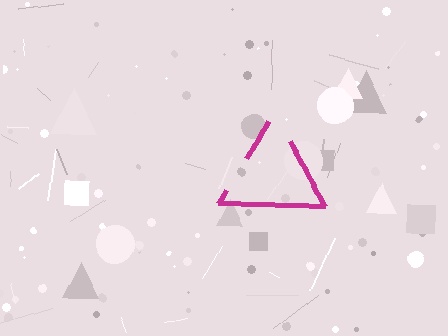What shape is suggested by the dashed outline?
The dashed outline suggests a triangle.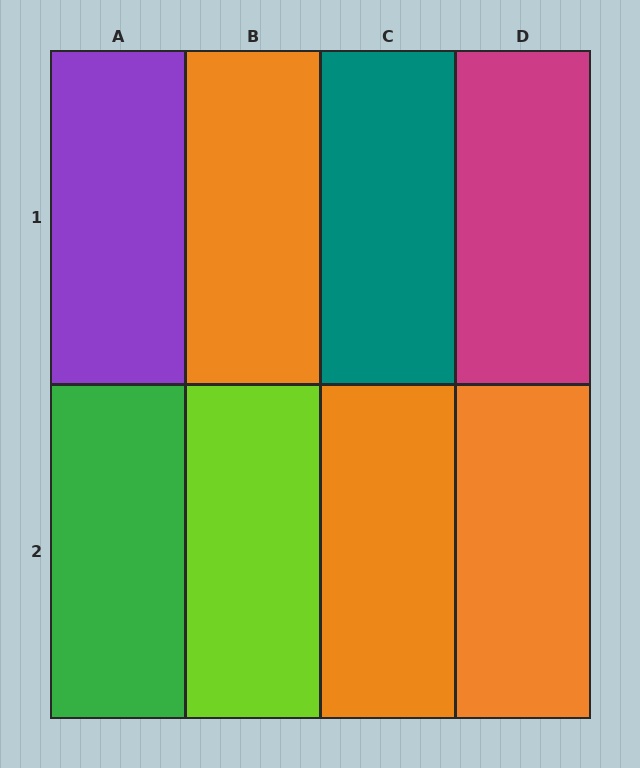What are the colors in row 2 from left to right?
Green, lime, orange, orange.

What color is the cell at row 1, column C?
Teal.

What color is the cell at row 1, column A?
Purple.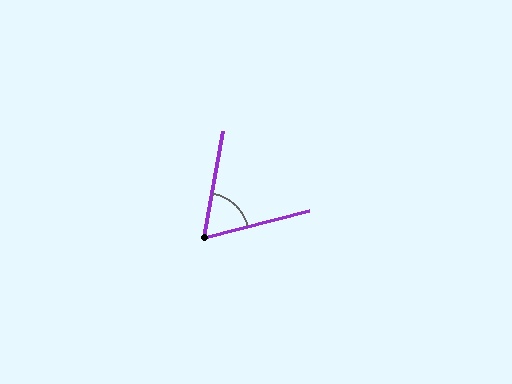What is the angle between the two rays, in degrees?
Approximately 66 degrees.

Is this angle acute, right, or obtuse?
It is acute.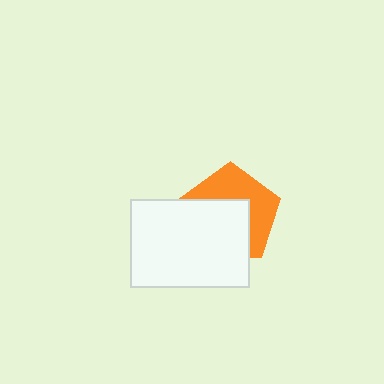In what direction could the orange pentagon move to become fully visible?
The orange pentagon could move toward the upper-right. That would shift it out from behind the white rectangle entirely.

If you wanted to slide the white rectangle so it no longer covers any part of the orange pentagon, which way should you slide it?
Slide it toward the lower-left — that is the most direct way to separate the two shapes.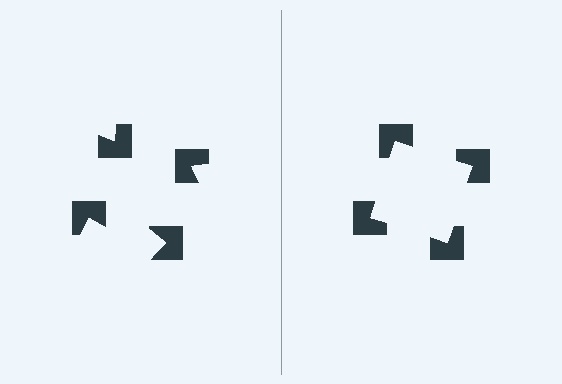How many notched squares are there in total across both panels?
8 — 4 on each side.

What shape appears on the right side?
An illusory square.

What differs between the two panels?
The notched squares are positioned identically on both sides; only the wedge orientations differ. On the right they align to a square; on the left they are misaligned.